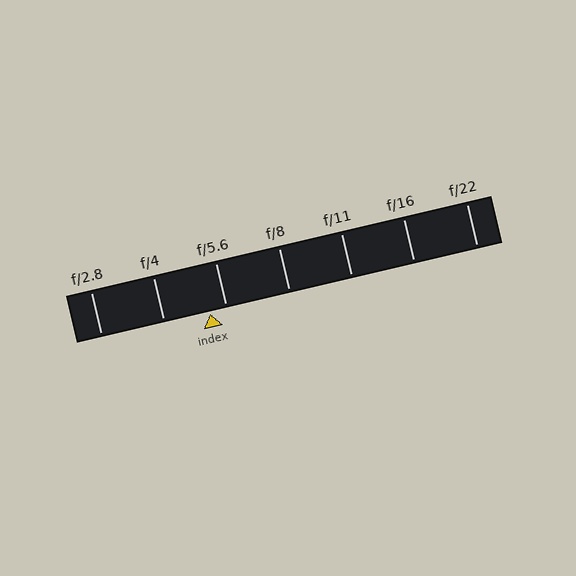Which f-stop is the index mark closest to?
The index mark is closest to f/5.6.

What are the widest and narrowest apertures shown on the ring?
The widest aperture shown is f/2.8 and the narrowest is f/22.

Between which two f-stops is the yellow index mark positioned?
The index mark is between f/4 and f/5.6.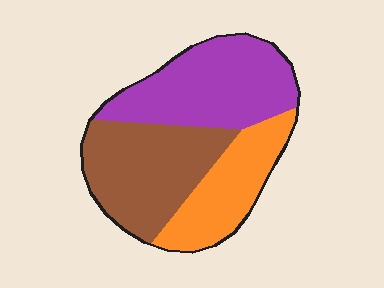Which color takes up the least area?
Orange, at roughly 25%.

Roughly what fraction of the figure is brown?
Brown covers 36% of the figure.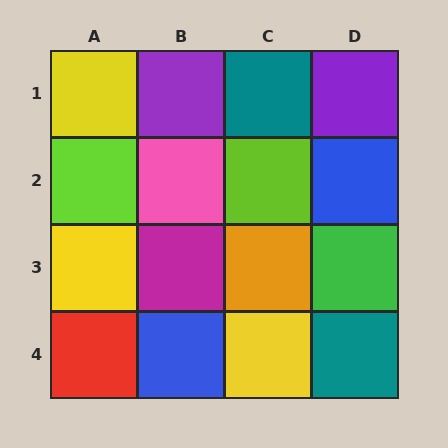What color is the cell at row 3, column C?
Orange.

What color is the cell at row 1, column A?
Yellow.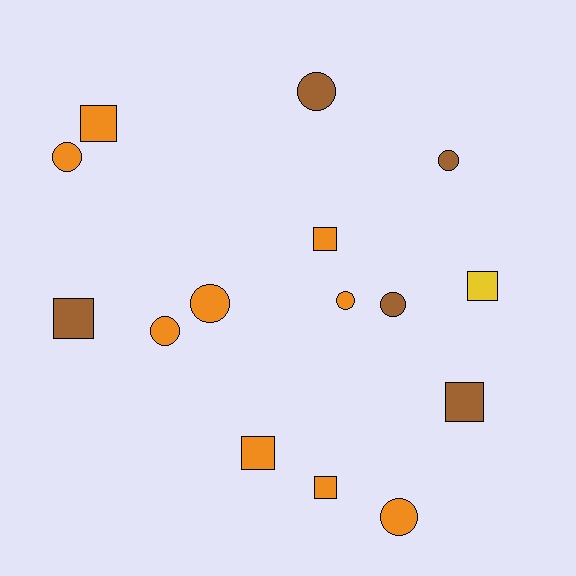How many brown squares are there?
There are 2 brown squares.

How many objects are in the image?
There are 15 objects.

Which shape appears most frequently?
Circle, with 8 objects.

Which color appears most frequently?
Orange, with 9 objects.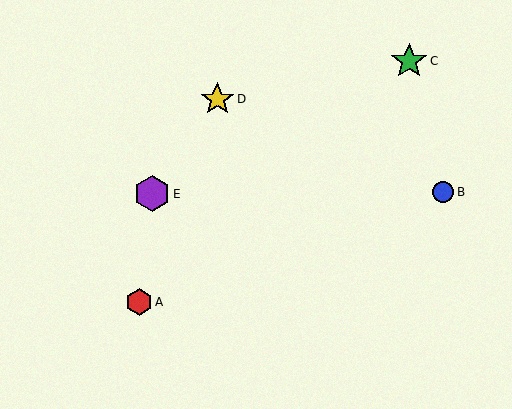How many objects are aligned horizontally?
2 objects (B, E) are aligned horizontally.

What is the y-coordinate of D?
Object D is at y≈99.